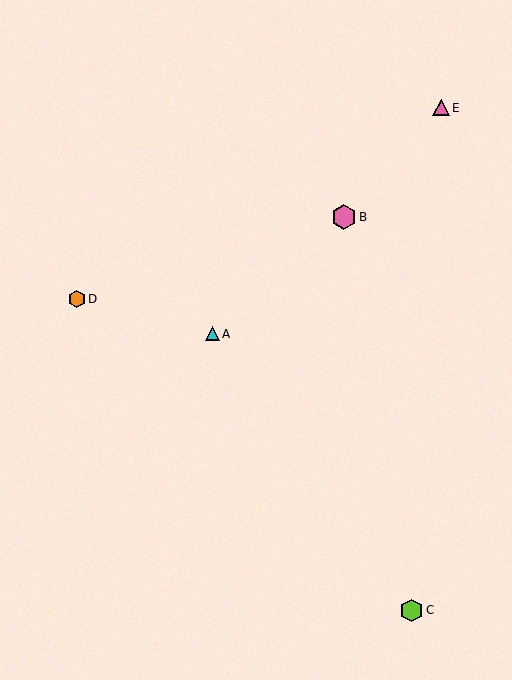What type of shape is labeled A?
Shape A is a cyan triangle.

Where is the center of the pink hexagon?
The center of the pink hexagon is at (344, 217).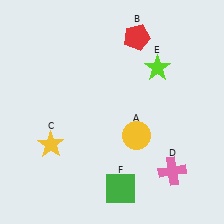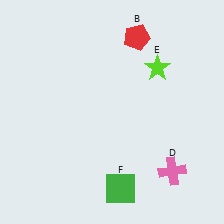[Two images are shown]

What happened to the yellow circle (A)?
The yellow circle (A) was removed in Image 2. It was in the bottom-right area of Image 1.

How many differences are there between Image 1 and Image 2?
There are 2 differences between the two images.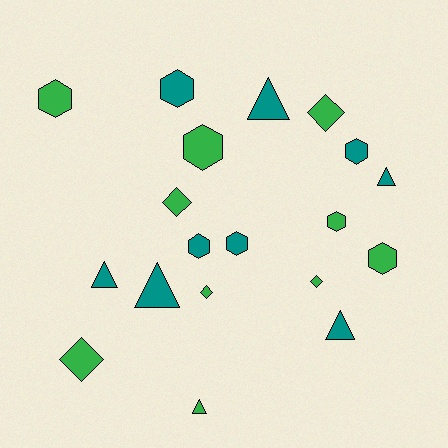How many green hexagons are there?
There are 4 green hexagons.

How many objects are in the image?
There are 19 objects.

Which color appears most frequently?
Green, with 10 objects.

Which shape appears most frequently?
Hexagon, with 8 objects.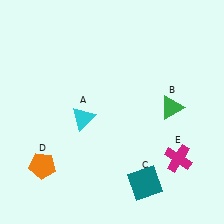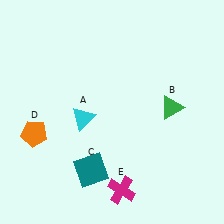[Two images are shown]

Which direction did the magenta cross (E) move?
The magenta cross (E) moved left.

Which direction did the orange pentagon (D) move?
The orange pentagon (D) moved up.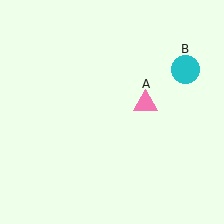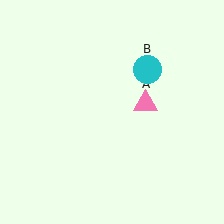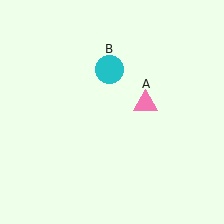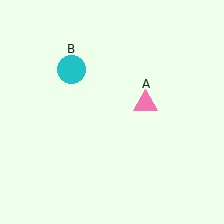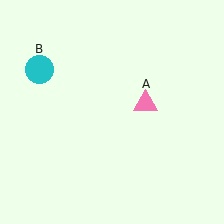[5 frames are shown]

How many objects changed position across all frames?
1 object changed position: cyan circle (object B).